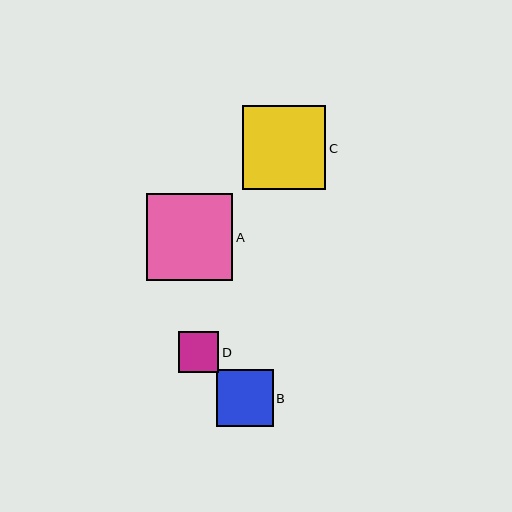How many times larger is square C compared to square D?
Square C is approximately 2.1 times the size of square D.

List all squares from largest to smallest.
From largest to smallest: A, C, B, D.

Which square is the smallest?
Square D is the smallest with a size of approximately 40 pixels.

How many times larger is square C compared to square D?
Square C is approximately 2.1 times the size of square D.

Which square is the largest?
Square A is the largest with a size of approximately 87 pixels.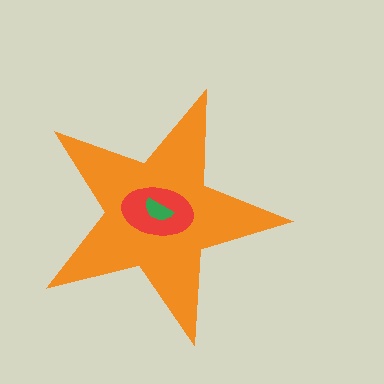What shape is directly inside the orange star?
The red ellipse.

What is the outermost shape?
The orange star.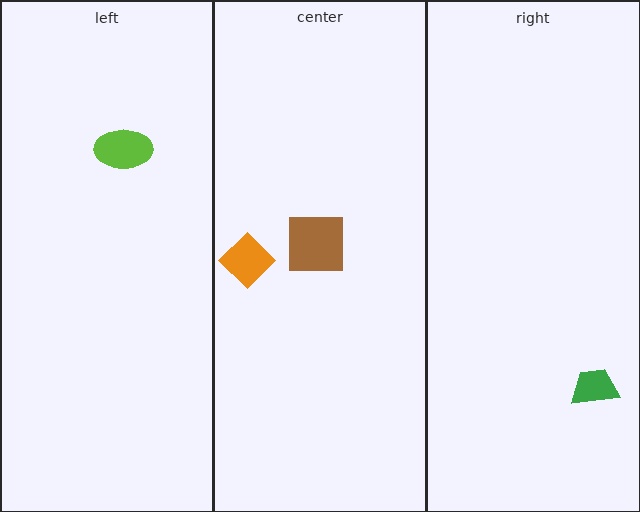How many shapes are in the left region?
1.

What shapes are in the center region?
The orange diamond, the brown square.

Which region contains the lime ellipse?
The left region.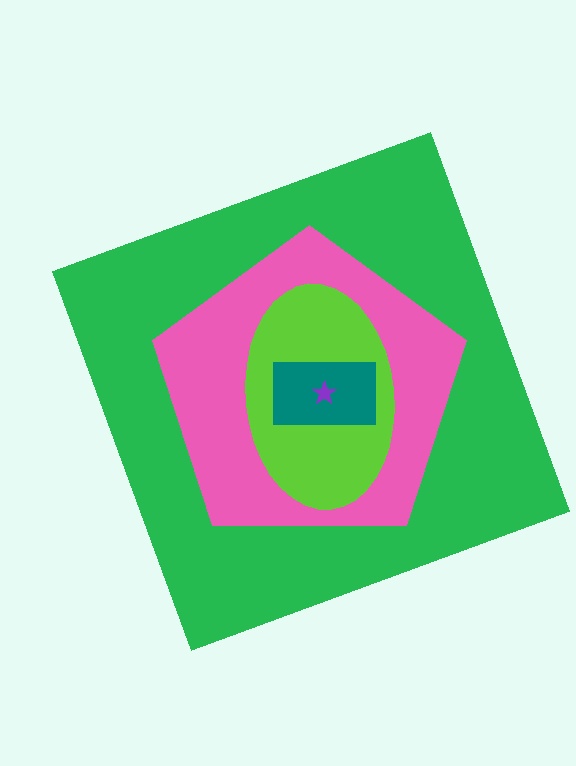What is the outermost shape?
The green square.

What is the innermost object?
The purple star.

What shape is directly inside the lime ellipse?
The teal rectangle.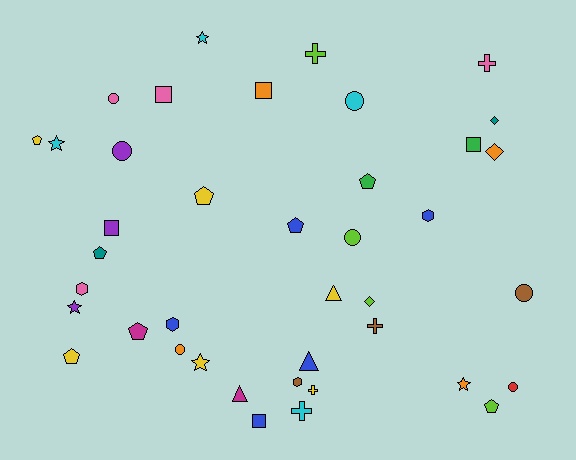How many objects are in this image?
There are 40 objects.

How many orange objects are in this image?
There are 4 orange objects.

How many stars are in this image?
There are 5 stars.